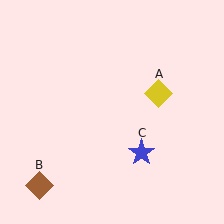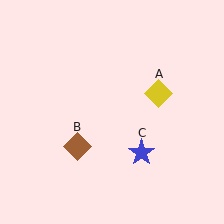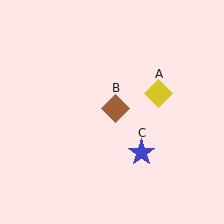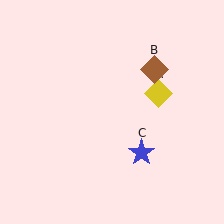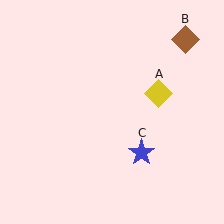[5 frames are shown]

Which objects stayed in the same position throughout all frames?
Yellow diamond (object A) and blue star (object C) remained stationary.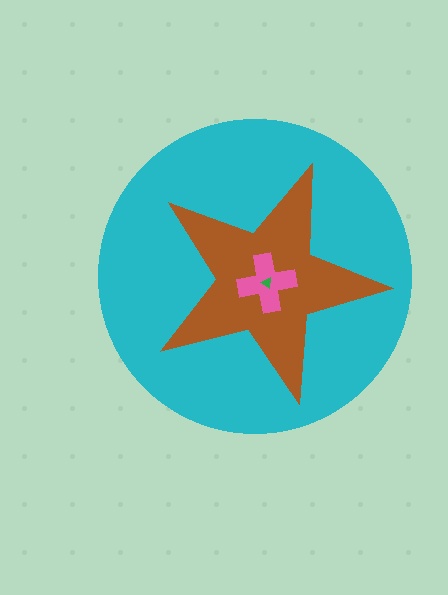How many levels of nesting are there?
4.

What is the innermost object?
The green triangle.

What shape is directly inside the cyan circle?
The brown star.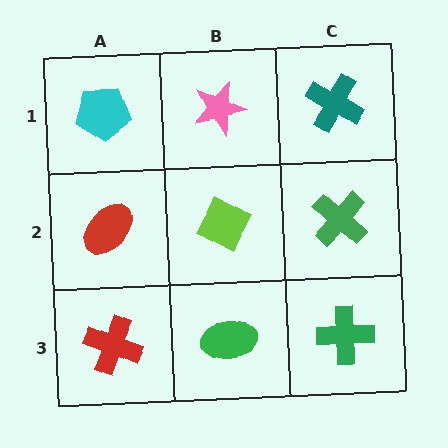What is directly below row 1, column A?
A red ellipse.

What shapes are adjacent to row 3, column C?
A green cross (row 2, column C), a green ellipse (row 3, column B).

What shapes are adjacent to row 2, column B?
A pink star (row 1, column B), a green ellipse (row 3, column B), a red ellipse (row 2, column A), a green cross (row 2, column C).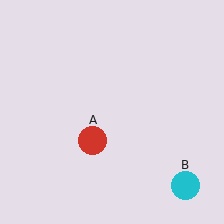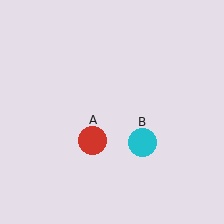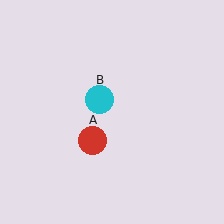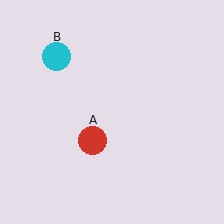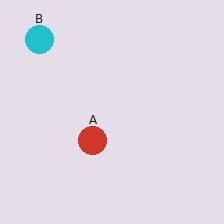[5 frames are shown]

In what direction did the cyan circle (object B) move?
The cyan circle (object B) moved up and to the left.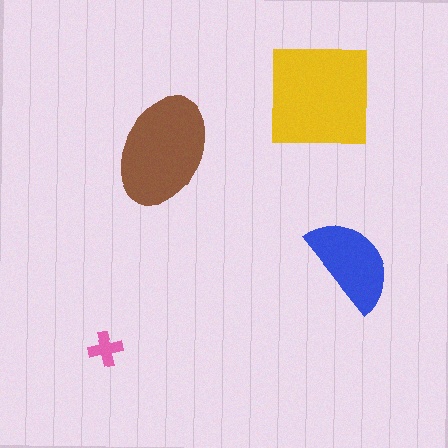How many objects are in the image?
There are 4 objects in the image.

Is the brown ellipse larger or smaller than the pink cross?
Larger.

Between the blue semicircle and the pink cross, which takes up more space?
The blue semicircle.